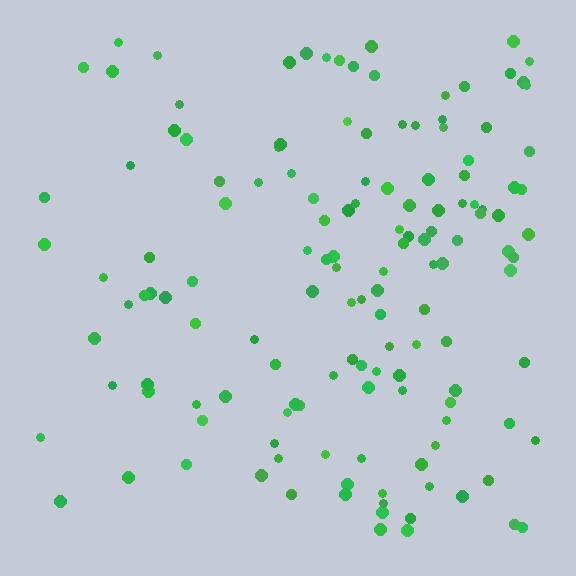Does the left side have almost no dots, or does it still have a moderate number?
Still a moderate number, just noticeably fewer than the right.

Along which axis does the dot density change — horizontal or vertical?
Horizontal.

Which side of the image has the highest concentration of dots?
The right.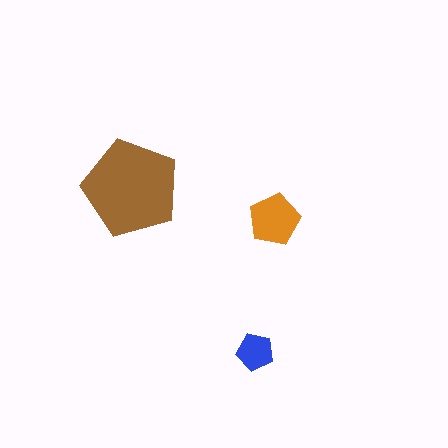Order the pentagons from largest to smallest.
the brown one, the orange one, the blue one.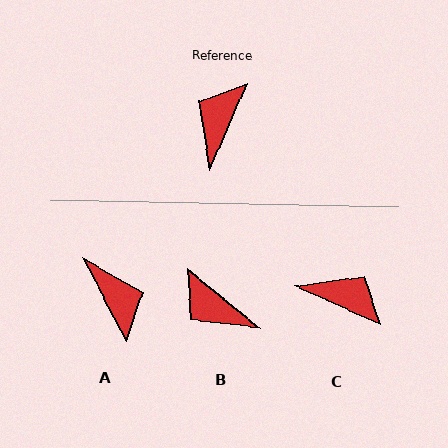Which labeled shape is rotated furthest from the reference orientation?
A, about 129 degrees away.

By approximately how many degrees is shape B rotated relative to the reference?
Approximately 74 degrees counter-clockwise.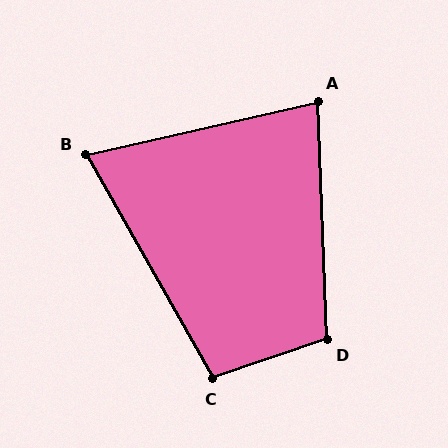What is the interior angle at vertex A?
Approximately 79 degrees (acute).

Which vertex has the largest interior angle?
D, at approximately 107 degrees.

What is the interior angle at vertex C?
Approximately 101 degrees (obtuse).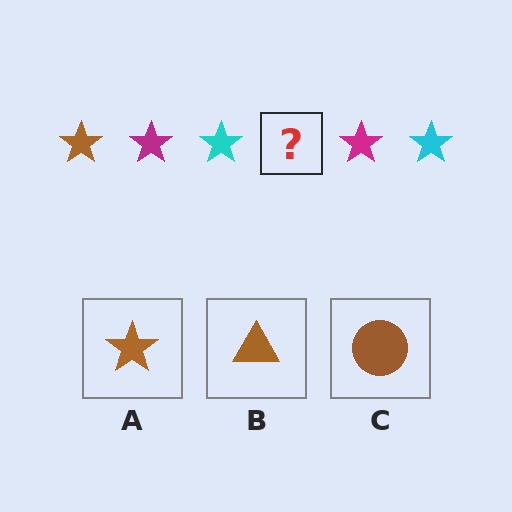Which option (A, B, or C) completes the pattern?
A.